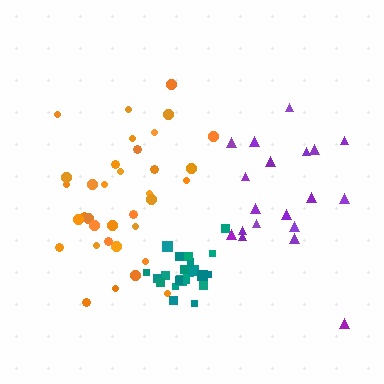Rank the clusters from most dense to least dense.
teal, orange, purple.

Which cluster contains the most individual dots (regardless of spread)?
Orange (35).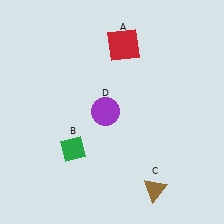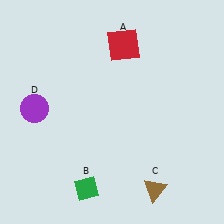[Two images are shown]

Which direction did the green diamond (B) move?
The green diamond (B) moved down.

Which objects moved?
The objects that moved are: the green diamond (B), the purple circle (D).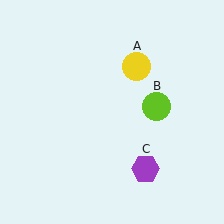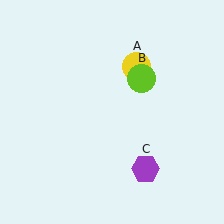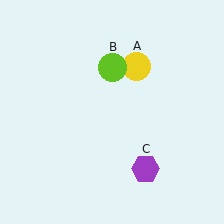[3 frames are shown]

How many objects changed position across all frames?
1 object changed position: lime circle (object B).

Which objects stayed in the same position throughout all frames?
Yellow circle (object A) and purple hexagon (object C) remained stationary.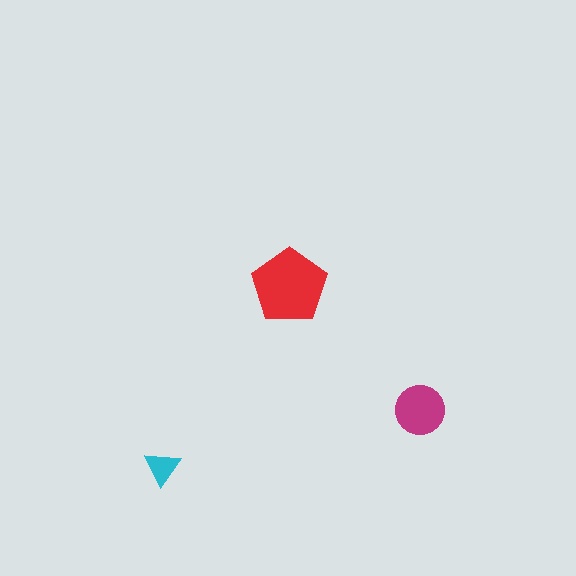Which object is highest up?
The red pentagon is topmost.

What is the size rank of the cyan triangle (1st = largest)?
3rd.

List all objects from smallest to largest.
The cyan triangle, the magenta circle, the red pentagon.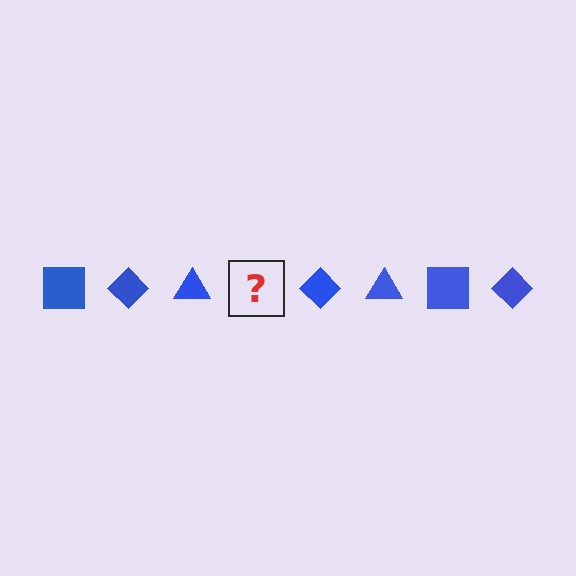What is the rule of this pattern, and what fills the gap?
The rule is that the pattern cycles through square, diamond, triangle shapes in blue. The gap should be filled with a blue square.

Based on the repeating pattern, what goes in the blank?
The blank should be a blue square.